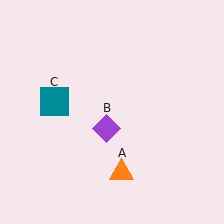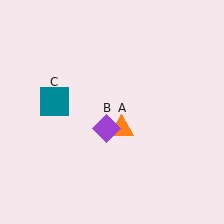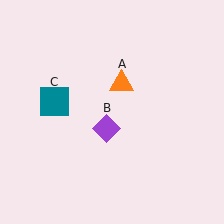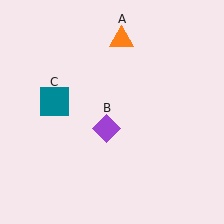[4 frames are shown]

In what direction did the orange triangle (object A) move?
The orange triangle (object A) moved up.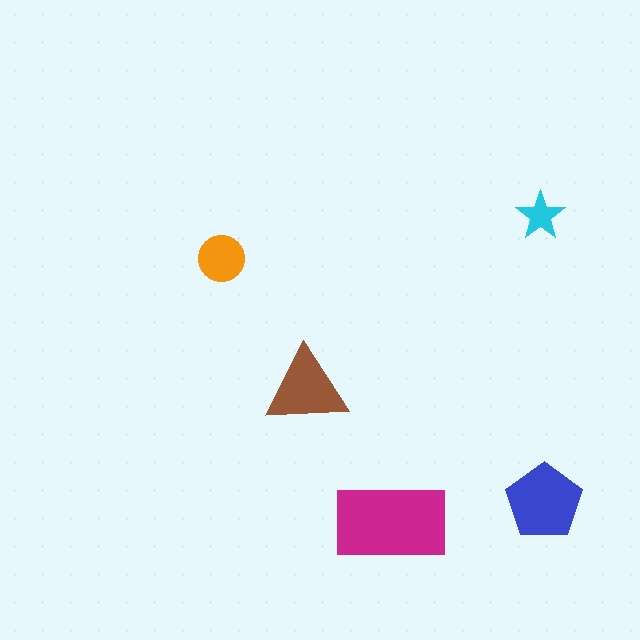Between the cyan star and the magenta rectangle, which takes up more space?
The magenta rectangle.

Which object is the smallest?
The cyan star.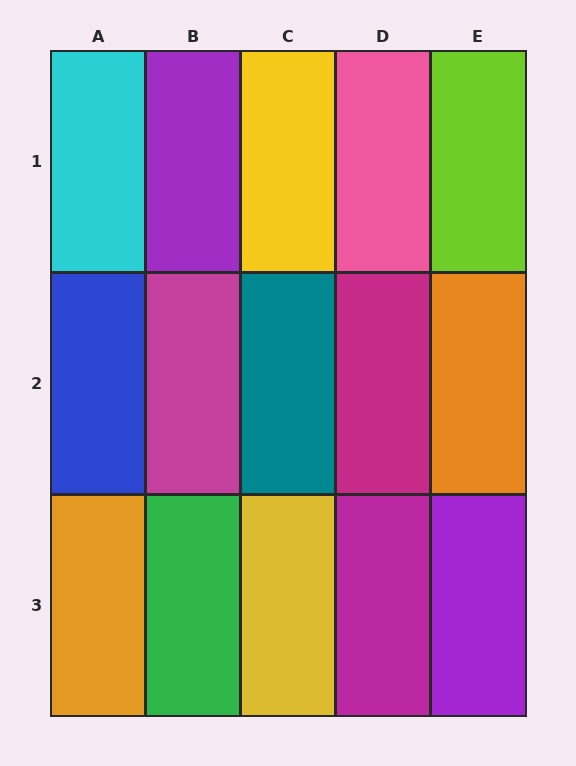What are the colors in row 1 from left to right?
Cyan, purple, yellow, pink, lime.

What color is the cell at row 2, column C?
Teal.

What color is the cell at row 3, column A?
Orange.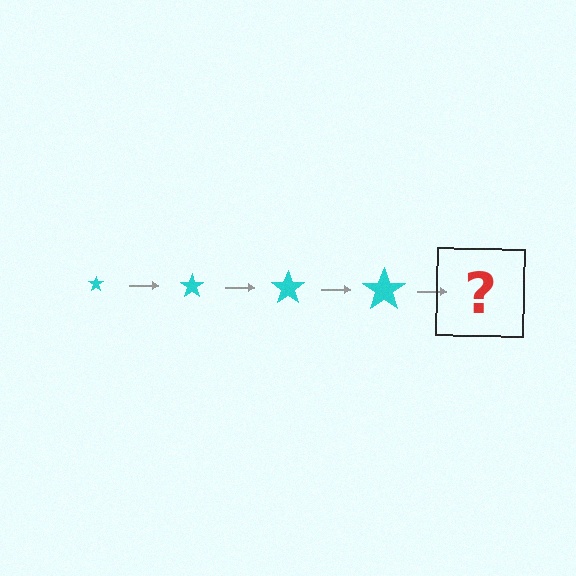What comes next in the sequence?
The next element should be a cyan star, larger than the previous one.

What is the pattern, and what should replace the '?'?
The pattern is that the star gets progressively larger each step. The '?' should be a cyan star, larger than the previous one.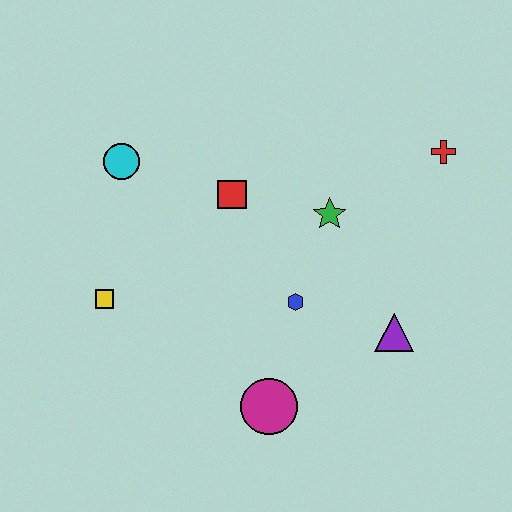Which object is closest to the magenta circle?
The blue hexagon is closest to the magenta circle.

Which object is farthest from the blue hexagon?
The cyan circle is farthest from the blue hexagon.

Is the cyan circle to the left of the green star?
Yes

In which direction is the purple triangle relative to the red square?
The purple triangle is to the right of the red square.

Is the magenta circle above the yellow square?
No